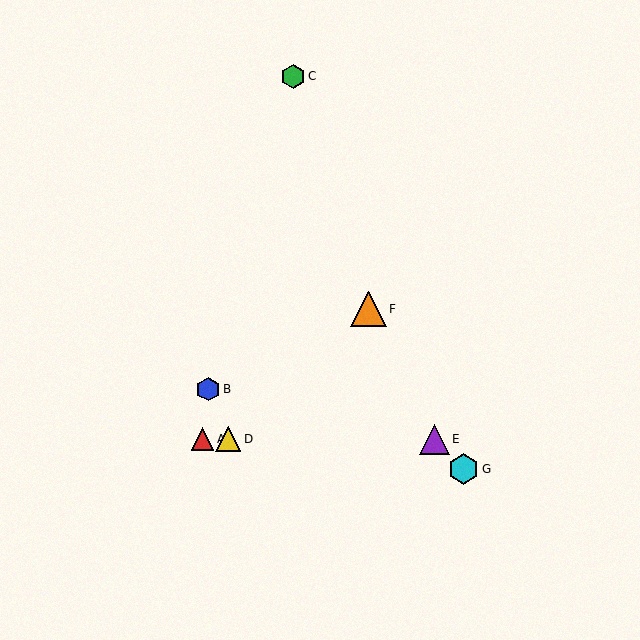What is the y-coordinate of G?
Object G is at y≈469.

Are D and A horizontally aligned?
Yes, both are at y≈439.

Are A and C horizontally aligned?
No, A is at y≈439 and C is at y≈76.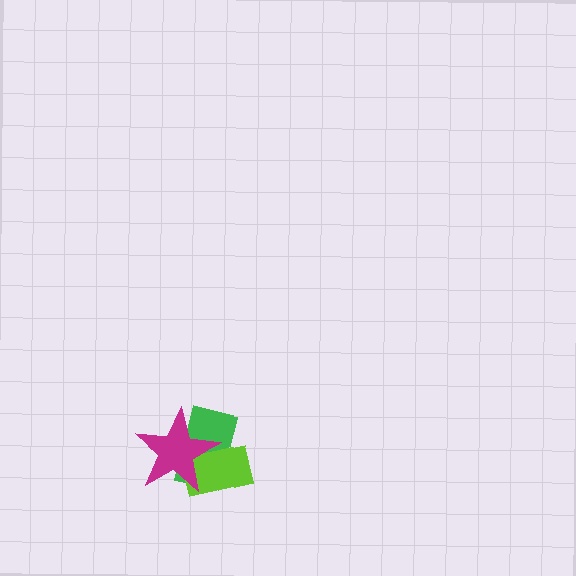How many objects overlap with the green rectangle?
2 objects overlap with the green rectangle.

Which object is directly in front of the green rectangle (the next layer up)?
The lime rectangle is directly in front of the green rectangle.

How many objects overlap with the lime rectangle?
2 objects overlap with the lime rectangle.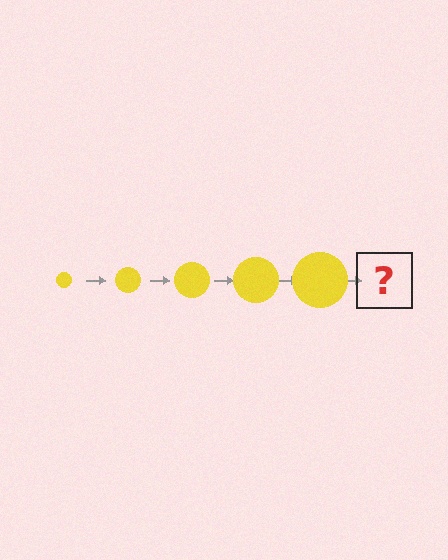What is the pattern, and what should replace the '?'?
The pattern is that the circle gets progressively larger each step. The '?' should be a yellow circle, larger than the previous one.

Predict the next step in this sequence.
The next step is a yellow circle, larger than the previous one.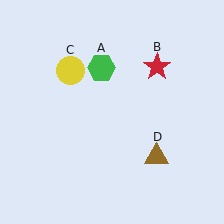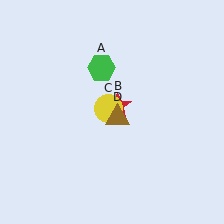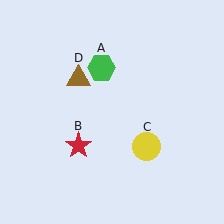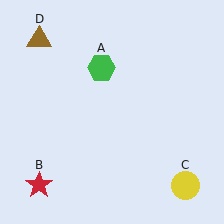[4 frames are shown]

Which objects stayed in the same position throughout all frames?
Green hexagon (object A) remained stationary.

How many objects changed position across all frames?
3 objects changed position: red star (object B), yellow circle (object C), brown triangle (object D).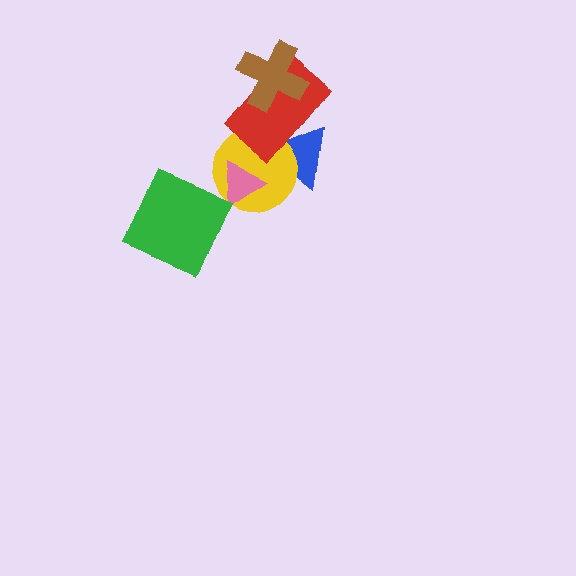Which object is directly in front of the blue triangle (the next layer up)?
The yellow circle is directly in front of the blue triangle.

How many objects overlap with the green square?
0 objects overlap with the green square.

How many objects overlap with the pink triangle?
1 object overlaps with the pink triangle.